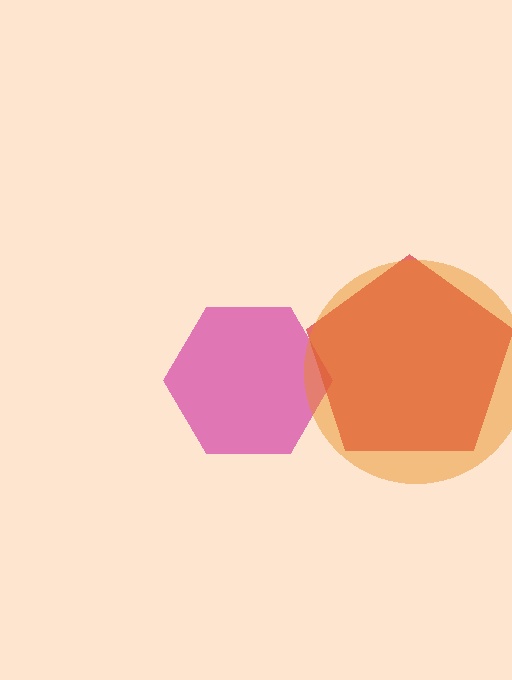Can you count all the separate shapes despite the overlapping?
Yes, there are 3 separate shapes.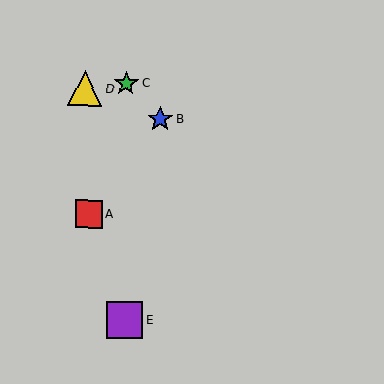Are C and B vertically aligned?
No, C is at x≈126 and B is at x≈161.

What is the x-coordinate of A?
Object A is at x≈89.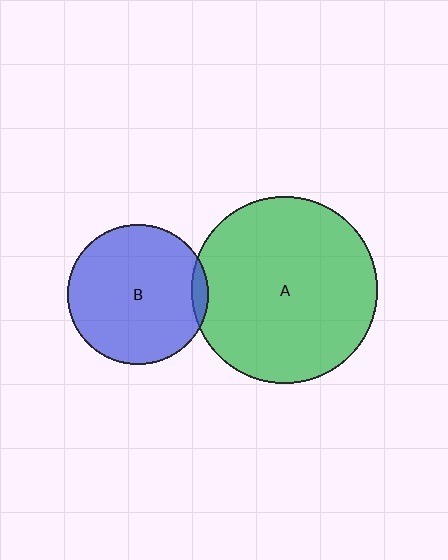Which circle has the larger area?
Circle A (green).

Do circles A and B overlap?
Yes.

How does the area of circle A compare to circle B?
Approximately 1.8 times.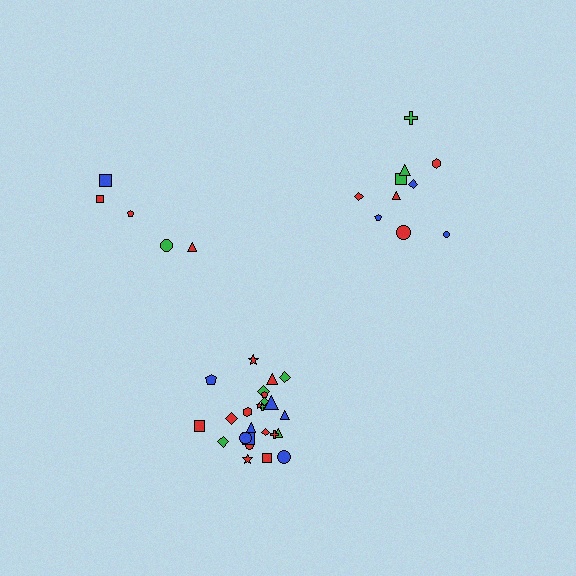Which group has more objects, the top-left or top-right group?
The top-right group.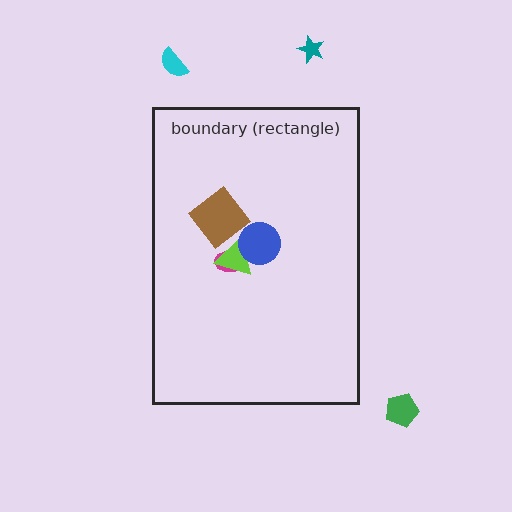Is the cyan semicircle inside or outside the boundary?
Outside.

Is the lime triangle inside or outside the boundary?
Inside.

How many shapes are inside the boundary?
4 inside, 3 outside.